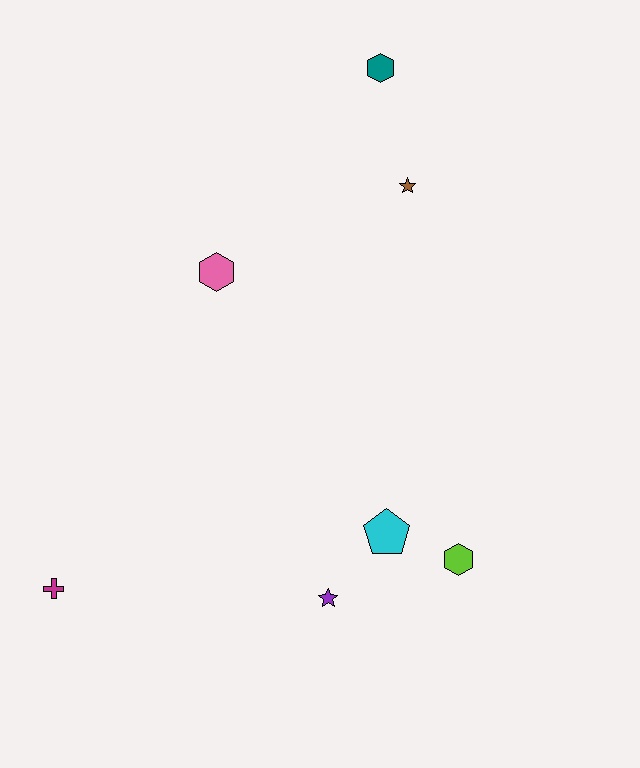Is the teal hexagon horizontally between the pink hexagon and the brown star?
Yes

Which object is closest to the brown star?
The teal hexagon is closest to the brown star.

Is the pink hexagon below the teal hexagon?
Yes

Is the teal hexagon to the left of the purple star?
No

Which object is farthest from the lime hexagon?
The teal hexagon is farthest from the lime hexagon.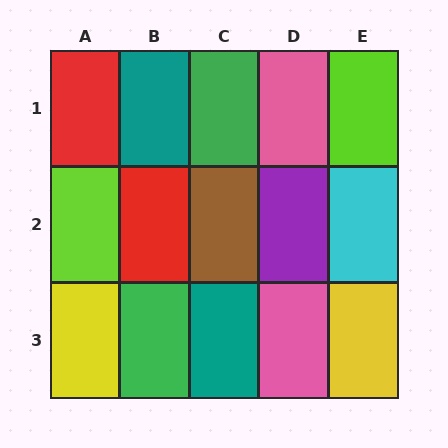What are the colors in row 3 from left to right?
Yellow, green, teal, pink, yellow.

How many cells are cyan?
1 cell is cyan.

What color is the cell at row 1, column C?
Green.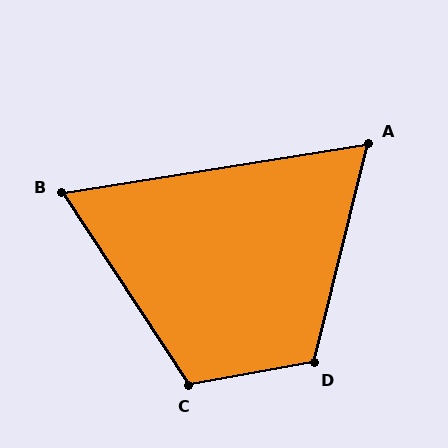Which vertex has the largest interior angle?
D, at approximately 114 degrees.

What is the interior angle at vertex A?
Approximately 67 degrees (acute).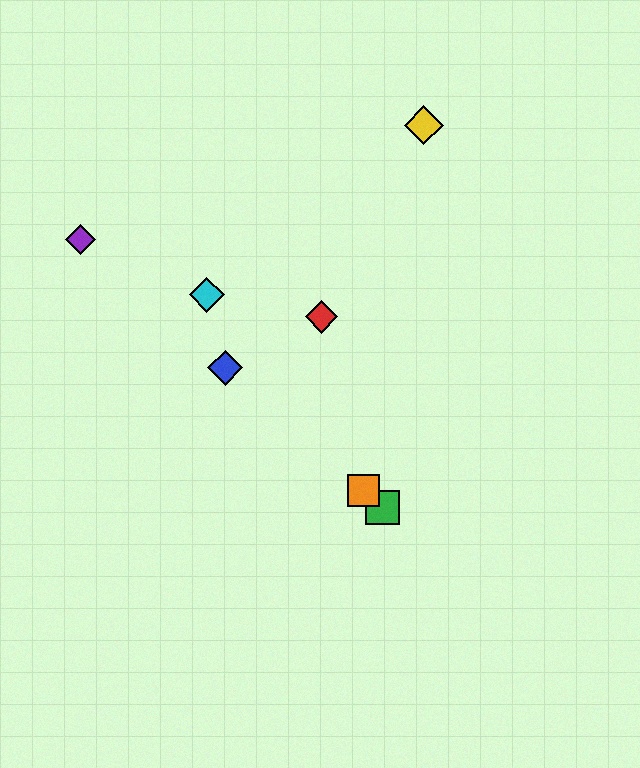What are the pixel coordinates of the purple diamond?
The purple diamond is at (81, 239).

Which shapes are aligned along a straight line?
The blue diamond, the green square, the purple diamond, the orange square are aligned along a straight line.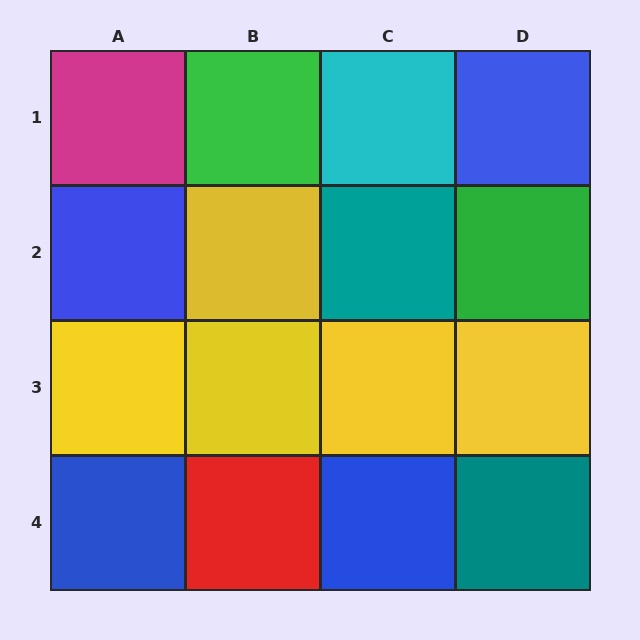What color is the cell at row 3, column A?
Yellow.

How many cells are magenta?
1 cell is magenta.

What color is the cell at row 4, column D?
Teal.